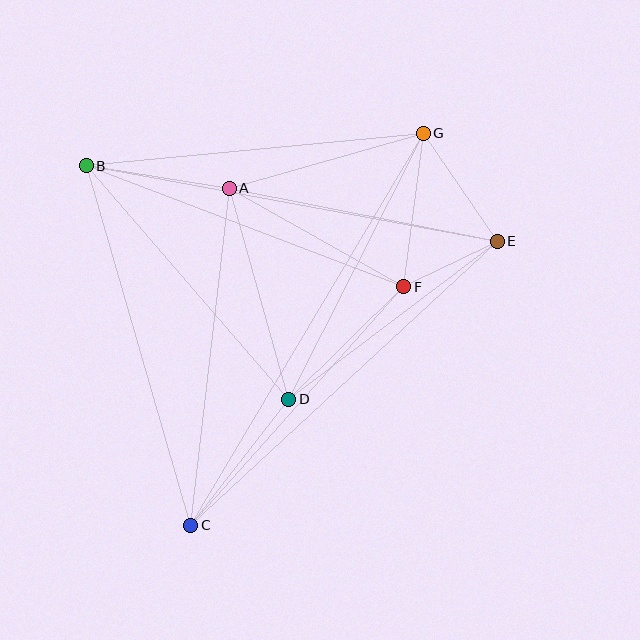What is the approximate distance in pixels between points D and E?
The distance between D and E is approximately 262 pixels.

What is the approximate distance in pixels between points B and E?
The distance between B and E is approximately 418 pixels.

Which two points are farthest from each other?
Points C and G are farthest from each other.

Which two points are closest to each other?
Points E and F are closest to each other.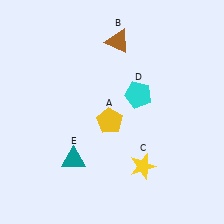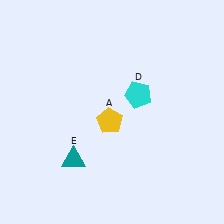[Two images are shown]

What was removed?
The brown triangle (B), the yellow star (C) were removed in Image 2.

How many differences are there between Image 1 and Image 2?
There are 2 differences between the two images.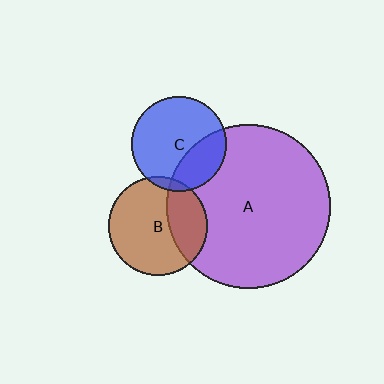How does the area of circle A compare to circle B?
Approximately 2.7 times.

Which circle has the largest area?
Circle A (purple).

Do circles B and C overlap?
Yes.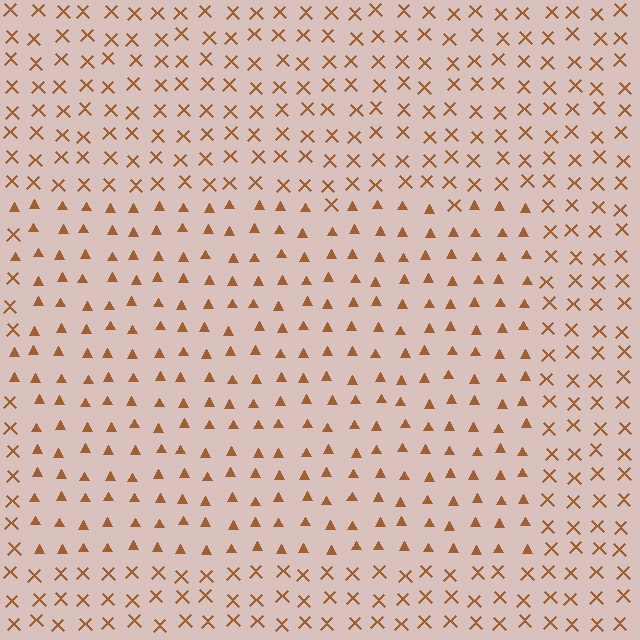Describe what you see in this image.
The image is filled with small brown elements arranged in a uniform grid. A rectangle-shaped region contains triangles, while the surrounding area contains X marks. The boundary is defined purely by the change in element shape.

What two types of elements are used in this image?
The image uses triangles inside the rectangle region and X marks outside it.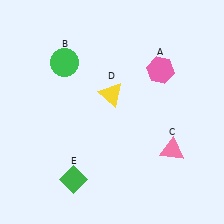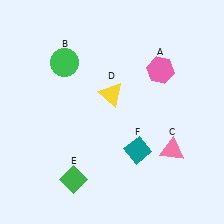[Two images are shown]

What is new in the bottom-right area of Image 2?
A teal diamond (F) was added in the bottom-right area of Image 2.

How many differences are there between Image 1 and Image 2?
There is 1 difference between the two images.